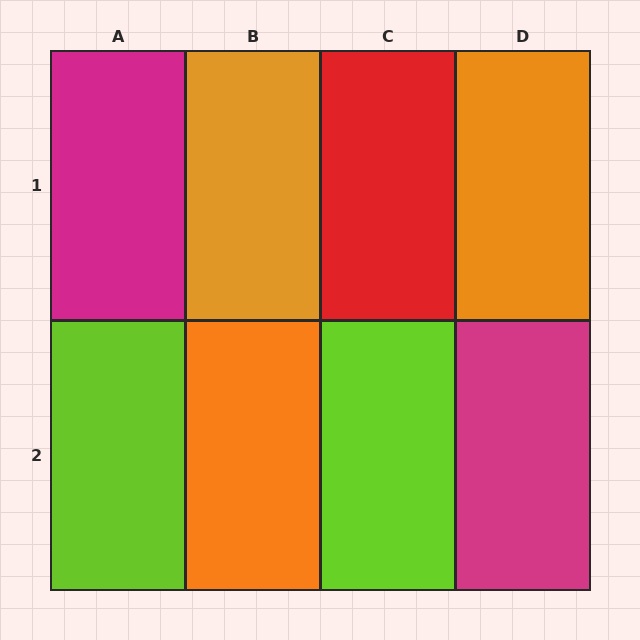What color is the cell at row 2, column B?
Orange.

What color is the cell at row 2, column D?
Magenta.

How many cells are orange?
3 cells are orange.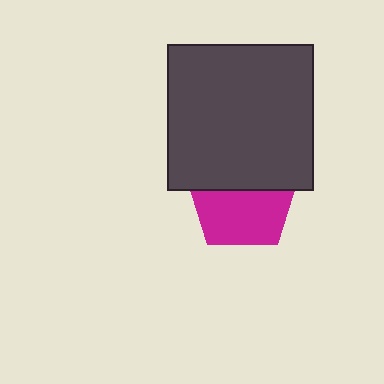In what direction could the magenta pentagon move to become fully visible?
The magenta pentagon could move down. That would shift it out from behind the dark gray square entirely.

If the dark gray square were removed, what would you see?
You would see the complete magenta pentagon.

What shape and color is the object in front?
The object in front is a dark gray square.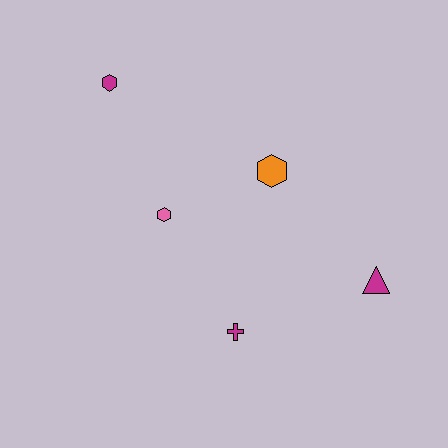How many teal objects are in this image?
There are no teal objects.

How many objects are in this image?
There are 5 objects.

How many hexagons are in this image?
There are 3 hexagons.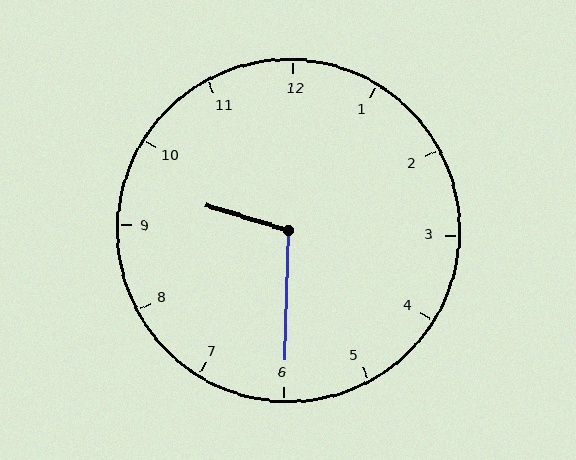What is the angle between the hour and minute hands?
Approximately 105 degrees.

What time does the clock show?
9:30.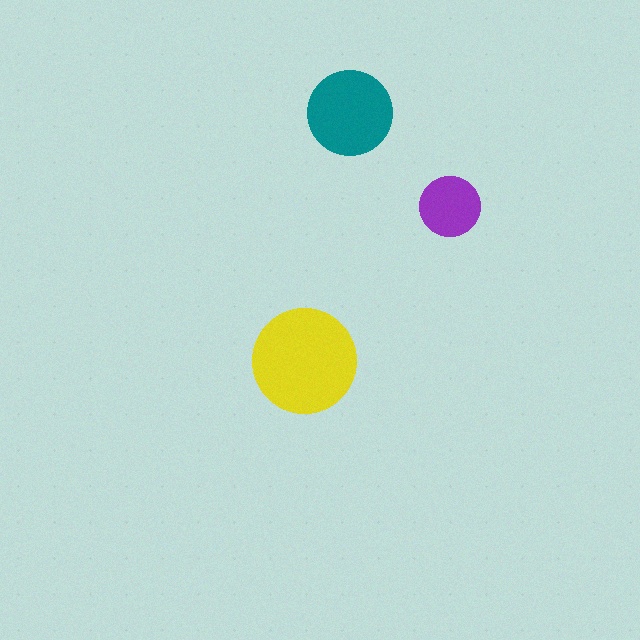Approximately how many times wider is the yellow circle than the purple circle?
About 1.5 times wider.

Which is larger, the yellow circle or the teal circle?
The yellow one.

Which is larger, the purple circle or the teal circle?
The teal one.